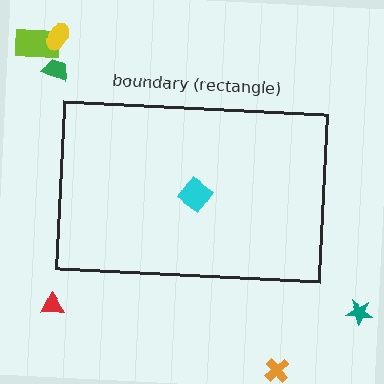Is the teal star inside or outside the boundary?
Outside.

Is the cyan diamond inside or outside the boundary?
Inside.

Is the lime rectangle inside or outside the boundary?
Outside.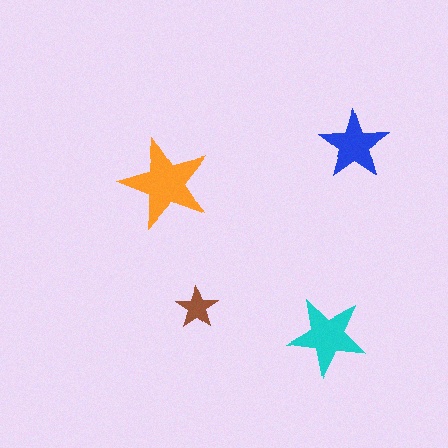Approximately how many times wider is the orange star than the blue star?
About 1.5 times wider.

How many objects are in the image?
There are 4 objects in the image.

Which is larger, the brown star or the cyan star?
The cyan one.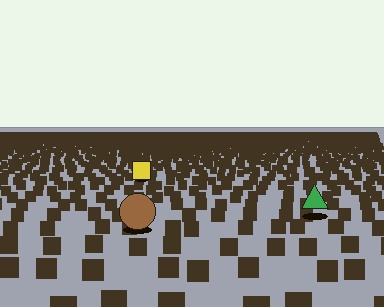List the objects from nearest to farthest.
From nearest to farthest: the brown circle, the green triangle, the yellow square.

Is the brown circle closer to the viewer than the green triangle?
Yes. The brown circle is closer — you can tell from the texture gradient: the ground texture is coarser near it.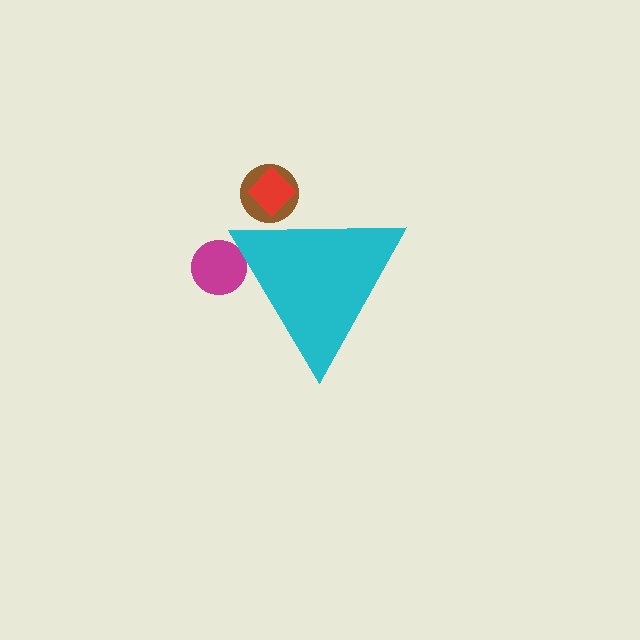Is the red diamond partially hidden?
Yes, the red diamond is partially hidden behind the cyan triangle.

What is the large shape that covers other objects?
A cyan triangle.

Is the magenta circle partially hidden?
Yes, the magenta circle is partially hidden behind the cyan triangle.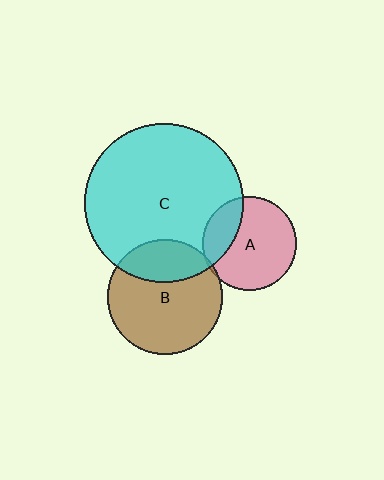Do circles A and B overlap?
Yes.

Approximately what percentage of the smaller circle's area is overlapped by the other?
Approximately 5%.